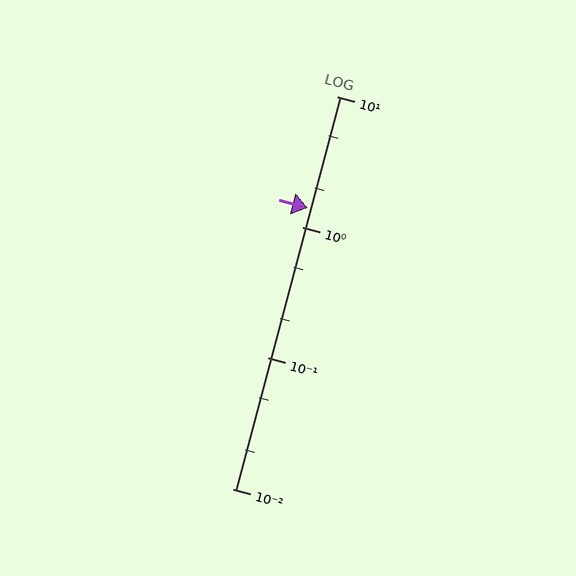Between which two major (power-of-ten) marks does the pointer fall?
The pointer is between 1 and 10.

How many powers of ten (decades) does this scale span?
The scale spans 3 decades, from 0.01 to 10.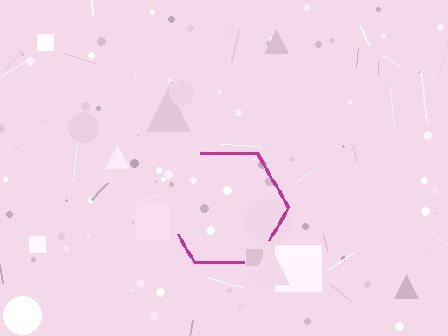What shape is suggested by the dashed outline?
The dashed outline suggests a hexagon.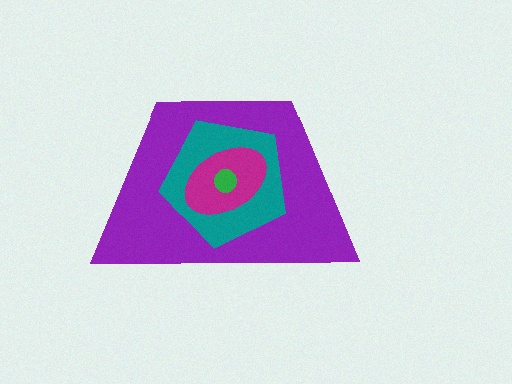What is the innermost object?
The green circle.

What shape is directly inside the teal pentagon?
The magenta ellipse.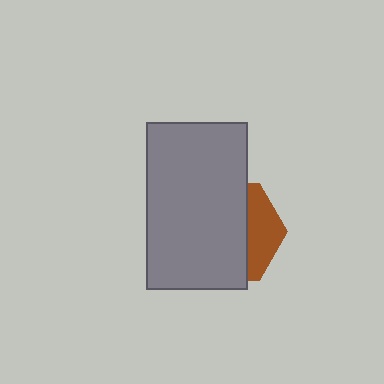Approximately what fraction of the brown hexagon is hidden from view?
Roughly 69% of the brown hexagon is hidden behind the gray rectangle.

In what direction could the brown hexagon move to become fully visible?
The brown hexagon could move right. That would shift it out from behind the gray rectangle entirely.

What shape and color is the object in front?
The object in front is a gray rectangle.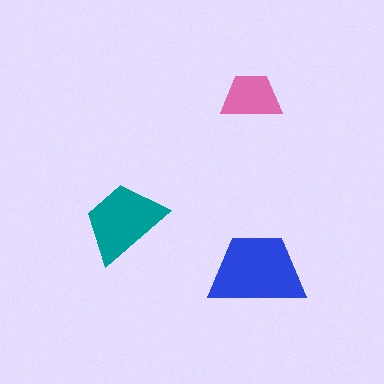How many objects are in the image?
There are 3 objects in the image.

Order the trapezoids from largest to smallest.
the blue one, the teal one, the pink one.